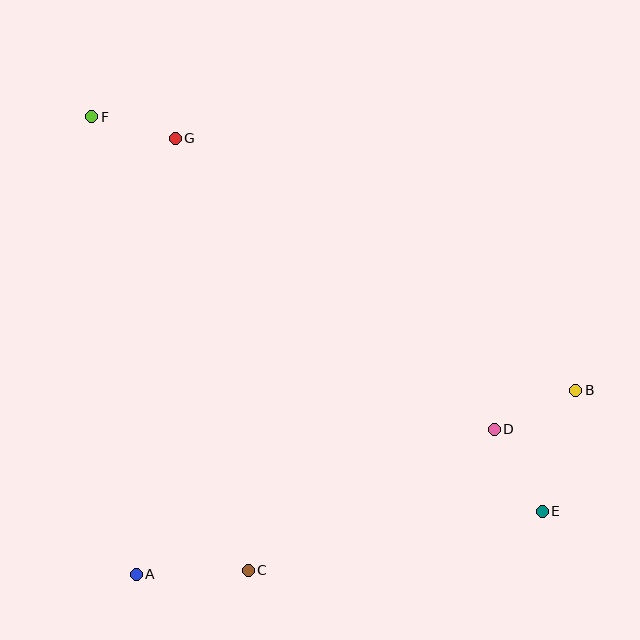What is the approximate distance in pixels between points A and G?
The distance between A and G is approximately 438 pixels.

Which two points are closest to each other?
Points F and G are closest to each other.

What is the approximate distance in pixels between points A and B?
The distance between A and B is approximately 476 pixels.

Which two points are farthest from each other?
Points E and F are farthest from each other.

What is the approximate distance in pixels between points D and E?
The distance between D and E is approximately 95 pixels.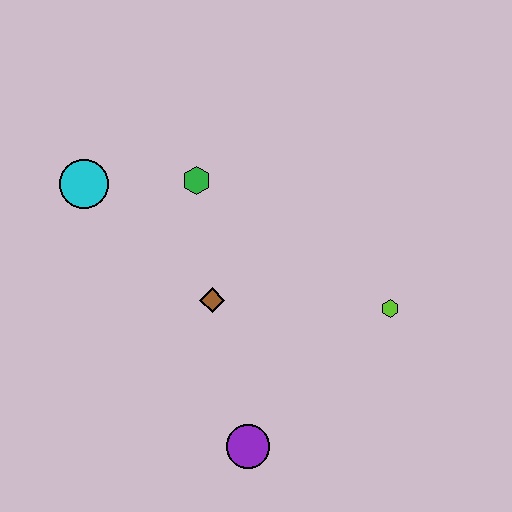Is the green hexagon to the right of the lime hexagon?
No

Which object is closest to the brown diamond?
The green hexagon is closest to the brown diamond.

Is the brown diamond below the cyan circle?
Yes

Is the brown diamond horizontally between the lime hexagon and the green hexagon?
Yes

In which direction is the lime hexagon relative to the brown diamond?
The lime hexagon is to the right of the brown diamond.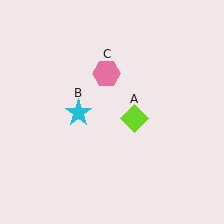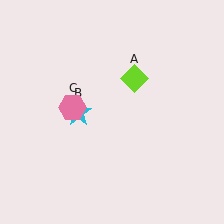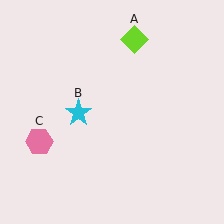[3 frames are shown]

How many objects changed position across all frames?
2 objects changed position: lime diamond (object A), pink hexagon (object C).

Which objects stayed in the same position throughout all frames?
Cyan star (object B) remained stationary.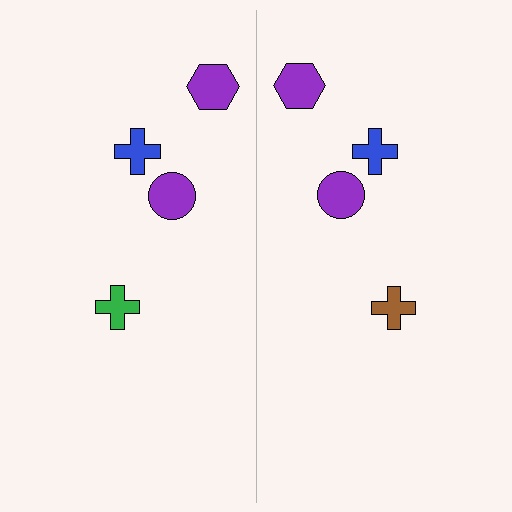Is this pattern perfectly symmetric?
No, the pattern is not perfectly symmetric. The brown cross on the right side breaks the symmetry — its mirror counterpart is green.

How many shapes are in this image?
There are 8 shapes in this image.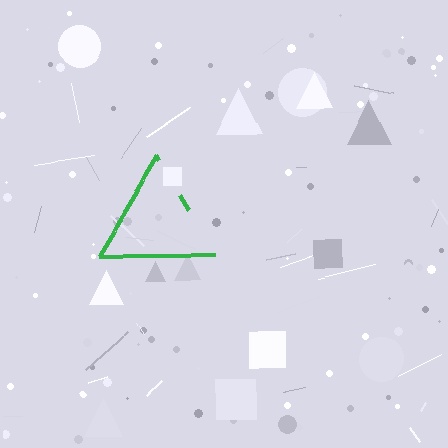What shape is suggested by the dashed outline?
The dashed outline suggests a triangle.